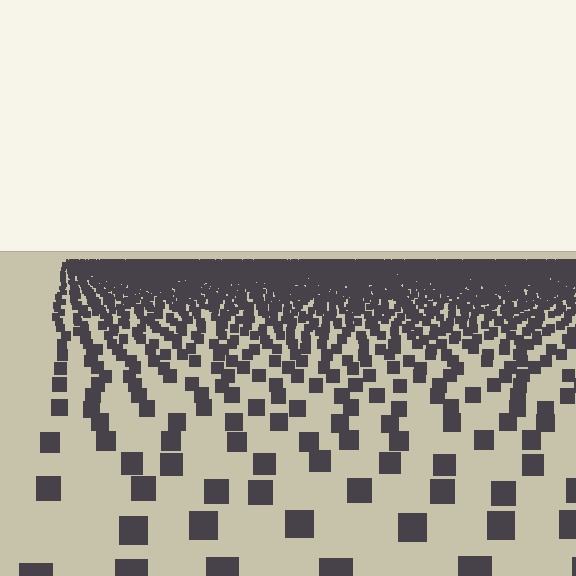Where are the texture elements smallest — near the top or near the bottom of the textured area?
Near the top.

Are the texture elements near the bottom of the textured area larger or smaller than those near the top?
Larger. Near the bottom, elements are closer to the viewer and appear at a bigger on-screen size.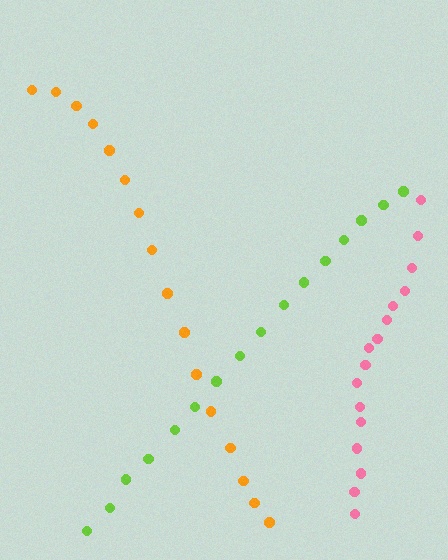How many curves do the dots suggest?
There are 3 distinct paths.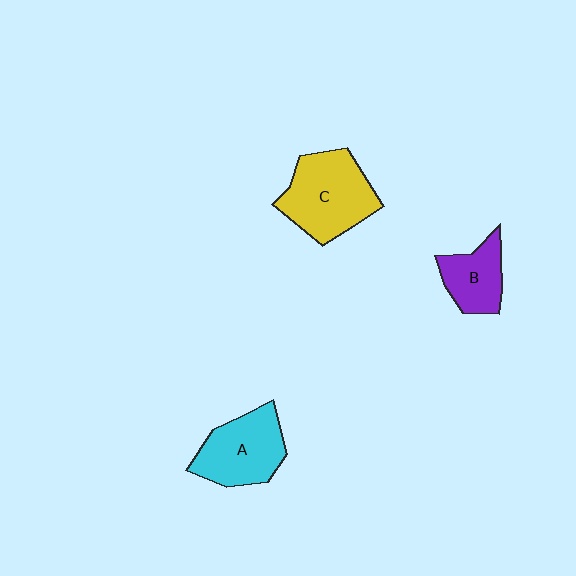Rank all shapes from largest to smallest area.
From largest to smallest: C (yellow), A (cyan), B (purple).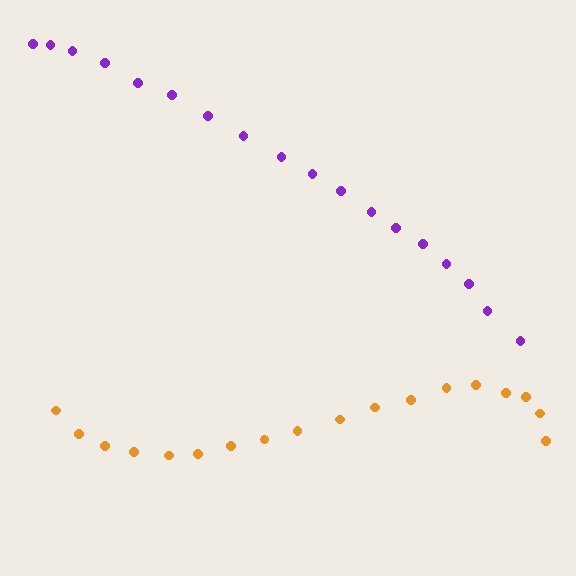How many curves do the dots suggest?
There are 2 distinct paths.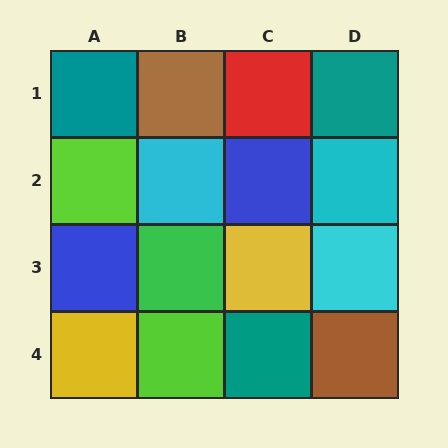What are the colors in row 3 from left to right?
Blue, green, yellow, cyan.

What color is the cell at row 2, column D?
Cyan.